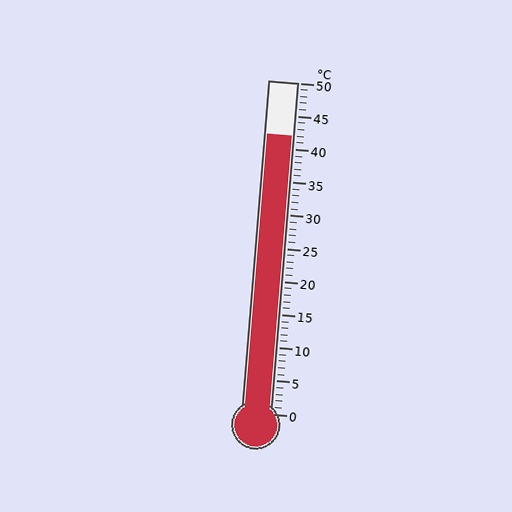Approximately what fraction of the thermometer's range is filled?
The thermometer is filled to approximately 85% of its range.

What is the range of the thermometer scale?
The thermometer scale ranges from 0°C to 50°C.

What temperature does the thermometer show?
The thermometer shows approximately 42°C.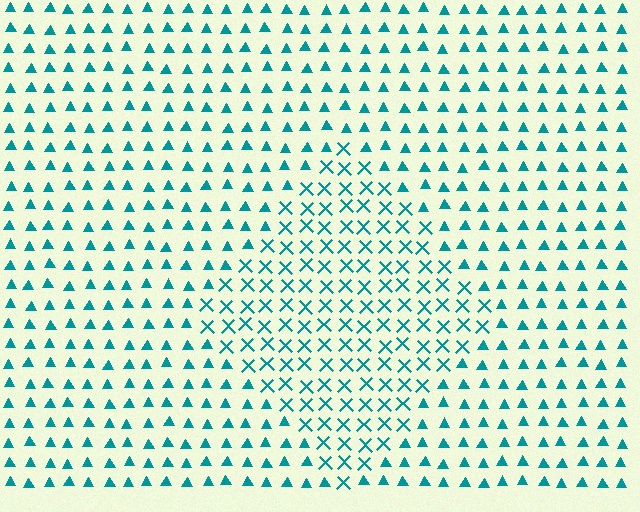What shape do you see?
I see a diamond.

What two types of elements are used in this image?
The image uses X marks inside the diamond region and triangles outside it.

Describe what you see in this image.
The image is filled with small teal elements arranged in a uniform grid. A diamond-shaped region contains X marks, while the surrounding area contains triangles. The boundary is defined purely by the change in element shape.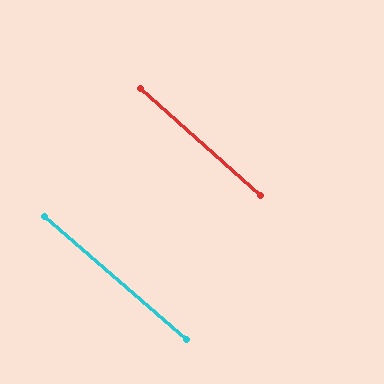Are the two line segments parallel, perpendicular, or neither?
Parallel — their directions differ by only 0.9°.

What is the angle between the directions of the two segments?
Approximately 1 degree.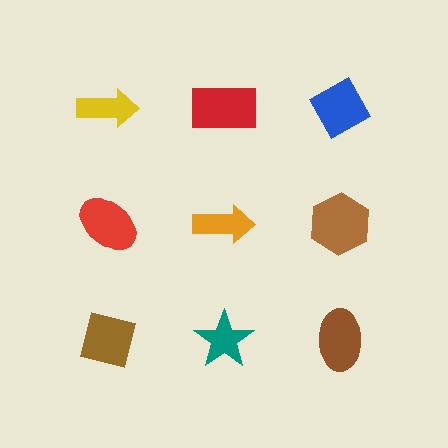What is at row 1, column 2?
A red rectangle.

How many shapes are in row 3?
3 shapes.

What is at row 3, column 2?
A teal star.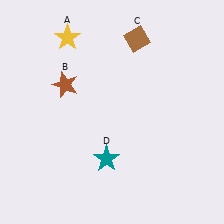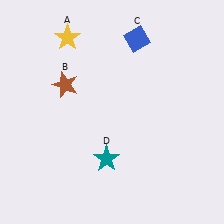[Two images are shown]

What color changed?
The diamond (C) changed from brown in Image 1 to blue in Image 2.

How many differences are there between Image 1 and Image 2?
There is 1 difference between the two images.